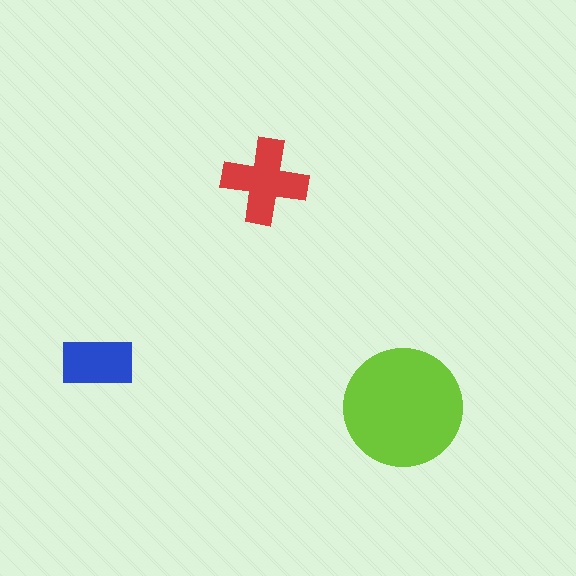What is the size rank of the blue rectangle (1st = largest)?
3rd.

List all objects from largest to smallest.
The lime circle, the red cross, the blue rectangle.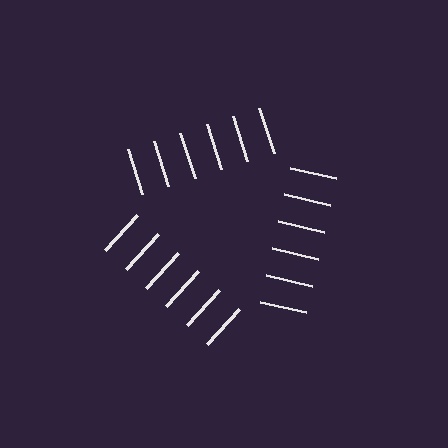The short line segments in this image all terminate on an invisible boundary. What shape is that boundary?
An illusory triangle — the line segments terminate on its edges but no continuous stroke is drawn.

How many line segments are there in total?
18 — 6 along each of the 3 edges.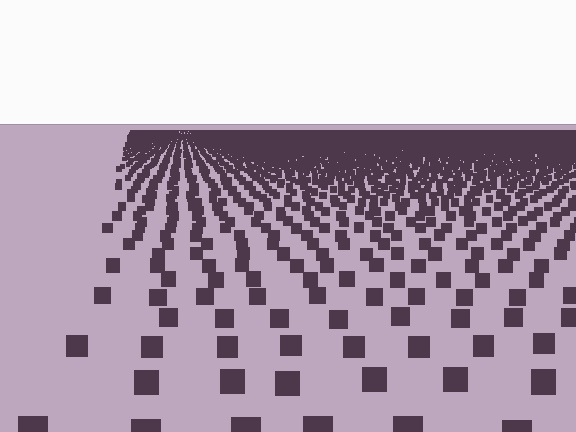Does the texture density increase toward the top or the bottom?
Density increases toward the top.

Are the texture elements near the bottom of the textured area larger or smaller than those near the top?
Larger. Near the bottom, elements are closer to the viewer and appear at a bigger on-screen size.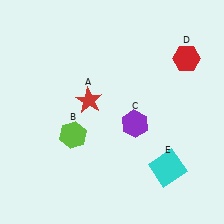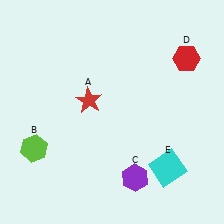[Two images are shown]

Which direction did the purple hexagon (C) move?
The purple hexagon (C) moved down.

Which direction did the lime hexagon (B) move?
The lime hexagon (B) moved left.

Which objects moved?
The objects that moved are: the lime hexagon (B), the purple hexagon (C).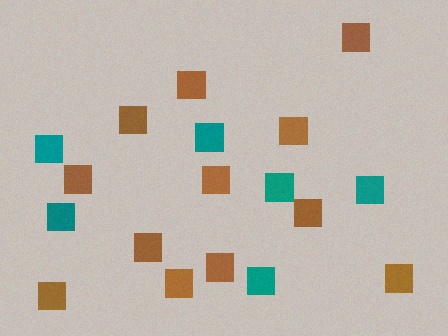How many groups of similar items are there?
There are 2 groups: one group of brown squares (12) and one group of teal squares (6).